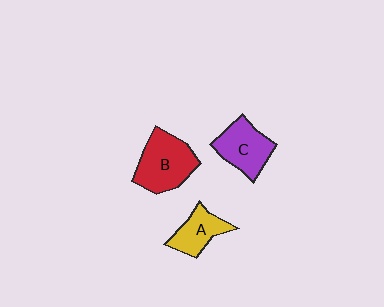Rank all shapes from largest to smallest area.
From largest to smallest: B (red), C (purple), A (yellow).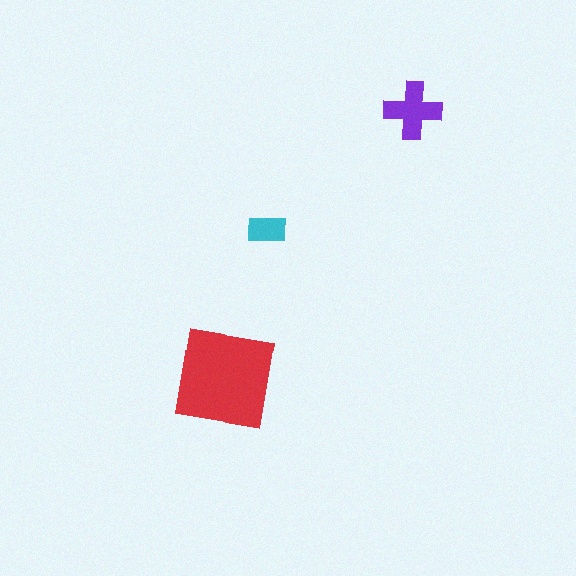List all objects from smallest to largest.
The cyan rectangle, the purple cross, the red square.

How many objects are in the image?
There are 3 objects in the image.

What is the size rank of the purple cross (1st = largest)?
2nd.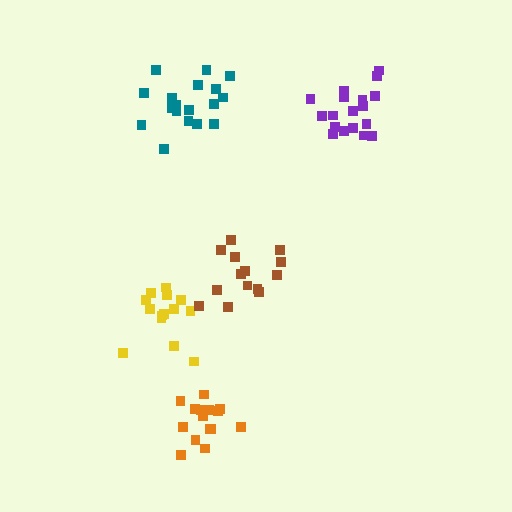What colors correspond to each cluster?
The clusters are colored: teal, yellow, purple, brown, orange.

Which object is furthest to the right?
The purple cluster is rightmost.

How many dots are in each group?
Group 1: 18 dots, Group 2: 14 dots, Group 3: 18 dots, Group 4: 14 dots, Group 5: 18 dots (82 total).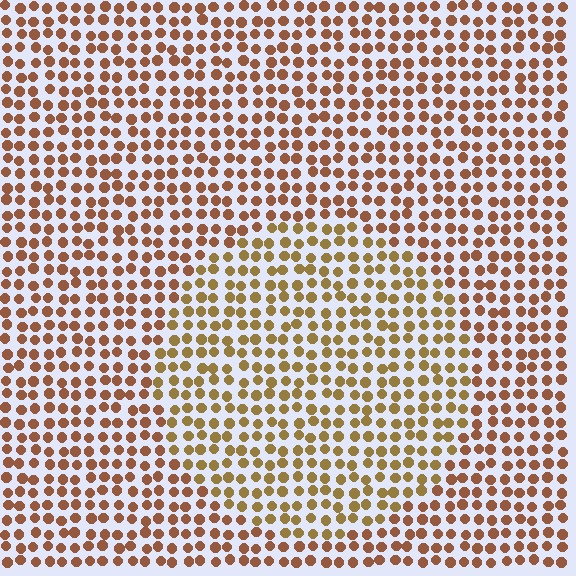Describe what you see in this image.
The image is filled with small brown elements in a uniform arrangement. A circle-shaped region is visible where the elements are tinted to a slightly different hue, forming a subtle color boundary.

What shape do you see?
I see a circle.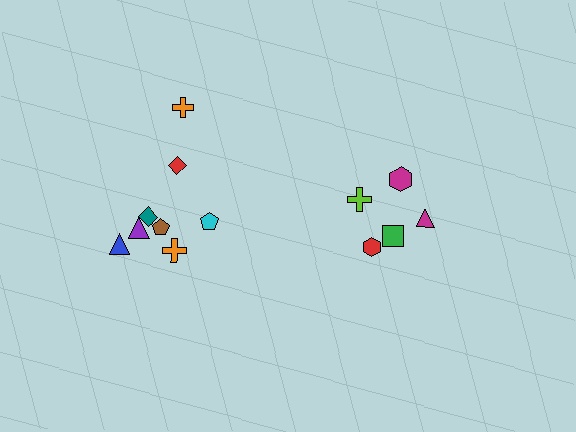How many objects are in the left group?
There are 8 objects.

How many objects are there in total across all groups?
There are 13 objects.